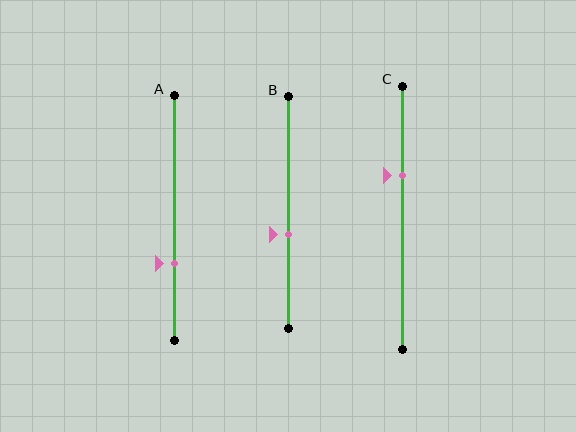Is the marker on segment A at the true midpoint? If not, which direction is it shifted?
No, the marker on segment A is shifted downward by about 18% of the segment length.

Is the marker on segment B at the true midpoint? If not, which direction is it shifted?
No, the marker on segment B is shifted downward by about 10% of the segment length.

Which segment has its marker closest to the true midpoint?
Segment B has its marker closest to the true midpoint.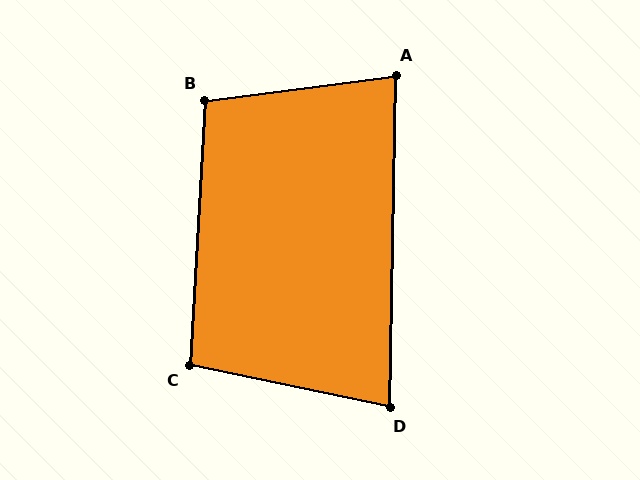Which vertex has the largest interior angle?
B, at approximately 101 degrees.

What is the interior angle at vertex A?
Approximately 82 degrees (acute).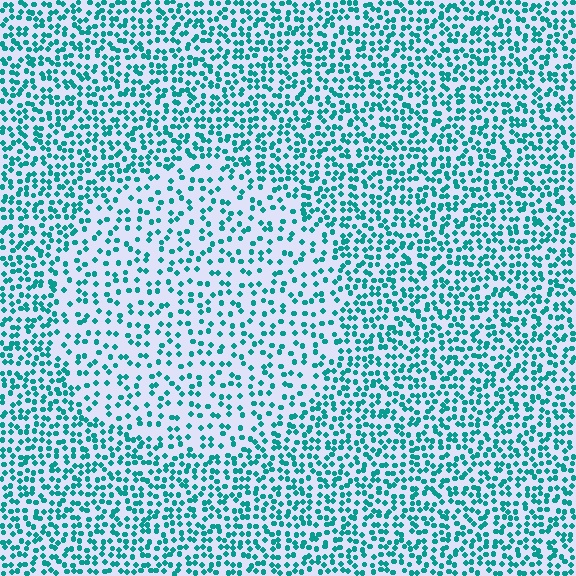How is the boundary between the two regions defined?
The boundary is defined by a change in element density (approximately 1.8x ratio). All elements are the same color, size, and shape.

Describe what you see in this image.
The image contains small teal elements arranged at two different densities. A circle-shaped region is visible where the elements are less densely packed than the surrounding area.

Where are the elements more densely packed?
The elements are more densely packed outside the circle boundary.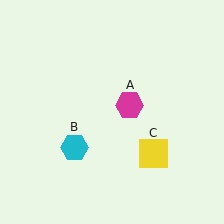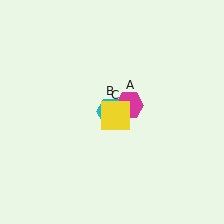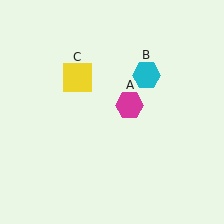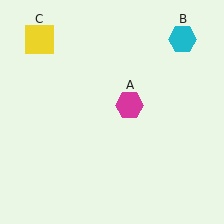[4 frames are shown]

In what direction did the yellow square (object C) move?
The yellow square (object C) moved up and to the left.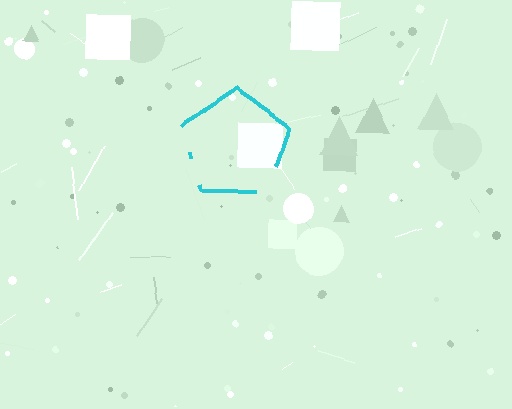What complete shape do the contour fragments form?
The contour fragments form a pentagon.